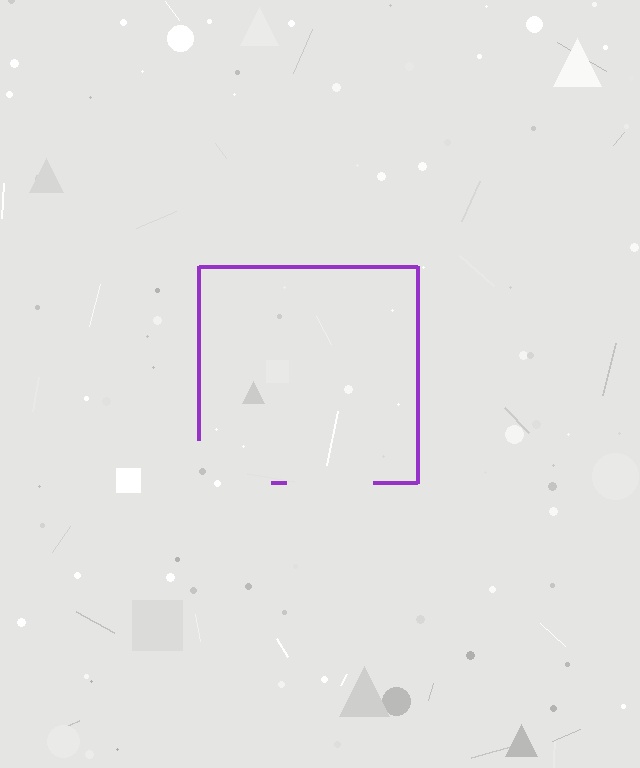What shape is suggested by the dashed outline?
The dashed outline suggests a square.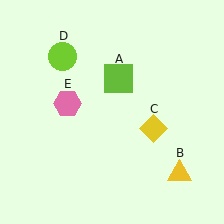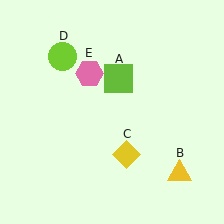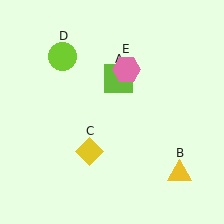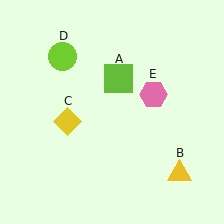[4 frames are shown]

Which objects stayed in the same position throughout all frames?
Lime square (object A) and yellow triangle (object B) and lime circle (object D) remained stationary.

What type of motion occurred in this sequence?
The yellow diamond (object C), pink hexagon (object E) rotated clockwise around the center of the scene.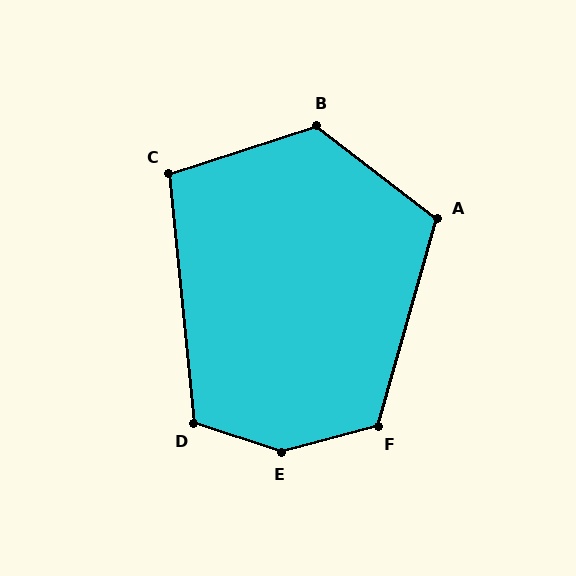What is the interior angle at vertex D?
Approximately 114 degrees (obtuse).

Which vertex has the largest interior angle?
E, at approximately 146 degrees.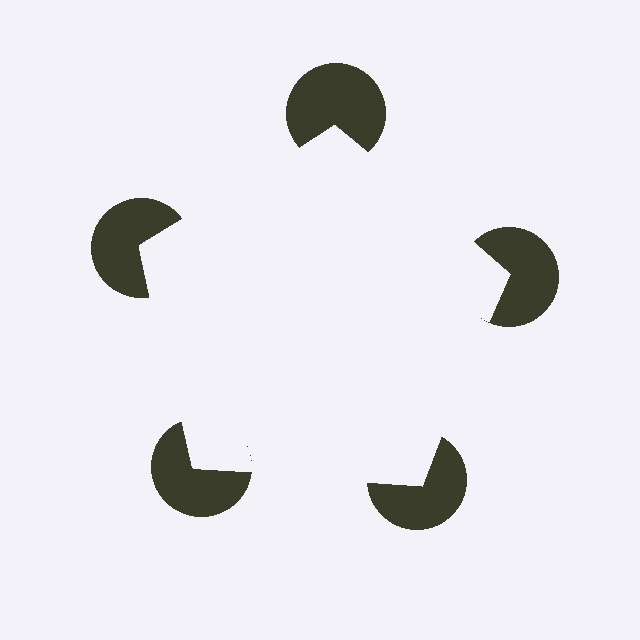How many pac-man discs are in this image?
There are 5 — one at each vertex of the illusory pentagon.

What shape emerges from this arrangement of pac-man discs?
An illusory pentagon — its edges are inferred from the aligned wedge cuts in the pac-man discs, not physically drawn.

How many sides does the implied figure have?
5 sides.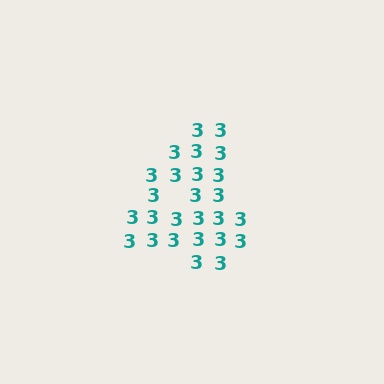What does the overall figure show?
The overall figure shows the digit 4.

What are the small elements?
The small elements are digit 3's.